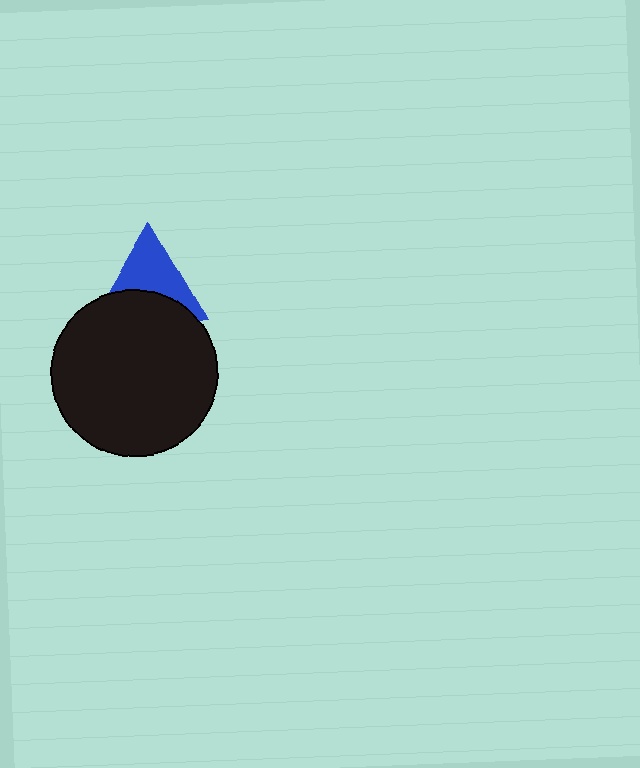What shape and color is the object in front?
The object in front is a black circle.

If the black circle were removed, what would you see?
You would see the complete blue triangle.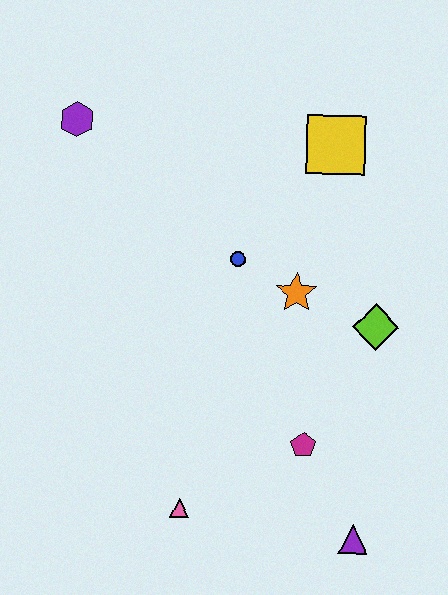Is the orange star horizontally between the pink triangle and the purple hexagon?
No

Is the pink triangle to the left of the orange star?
Yes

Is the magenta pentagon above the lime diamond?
No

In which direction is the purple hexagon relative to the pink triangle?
The purple hexagon is above the pink triangle.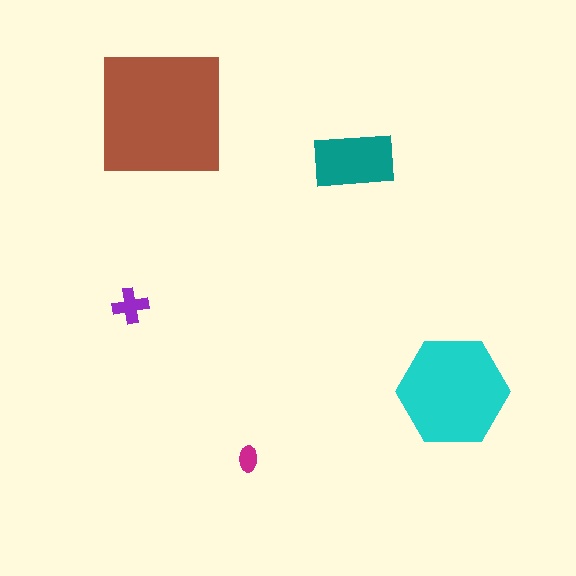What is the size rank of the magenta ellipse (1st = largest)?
5th.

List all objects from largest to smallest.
The brown square, the cyan hexagon, the teal rectangle, the purple cross, the magenta ellipse.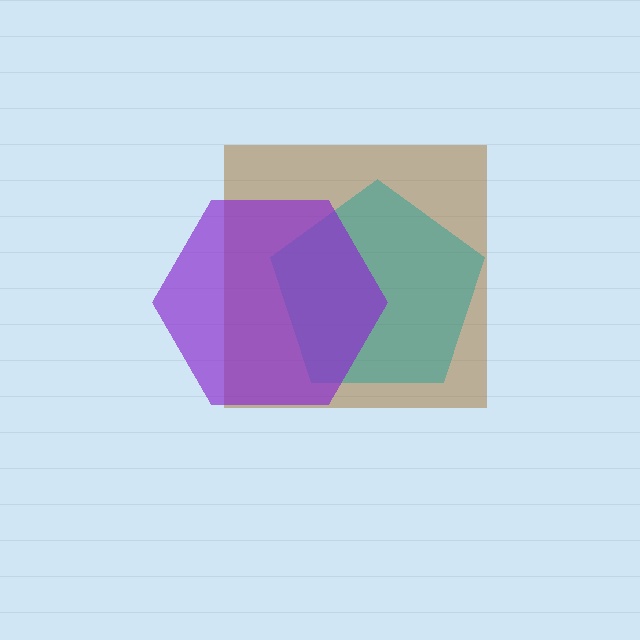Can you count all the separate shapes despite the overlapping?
Yes, there are 3 separate shapes.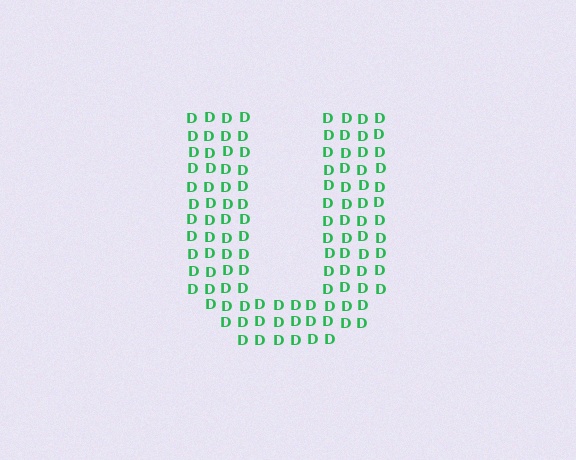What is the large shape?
The large shape is the letter U.